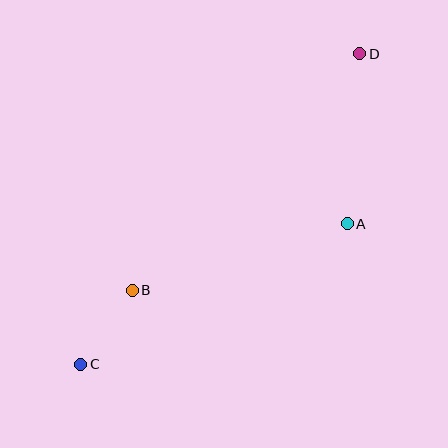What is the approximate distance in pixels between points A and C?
The distance between A and C is approximately 301 pixels.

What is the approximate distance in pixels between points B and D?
The distance between B and D is approximately 328 pixels.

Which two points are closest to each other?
Points B and C are closest to each other.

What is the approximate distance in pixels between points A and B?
The distance between A and B is approximately 225 pixels.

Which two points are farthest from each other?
Points C and D are farthest from each other.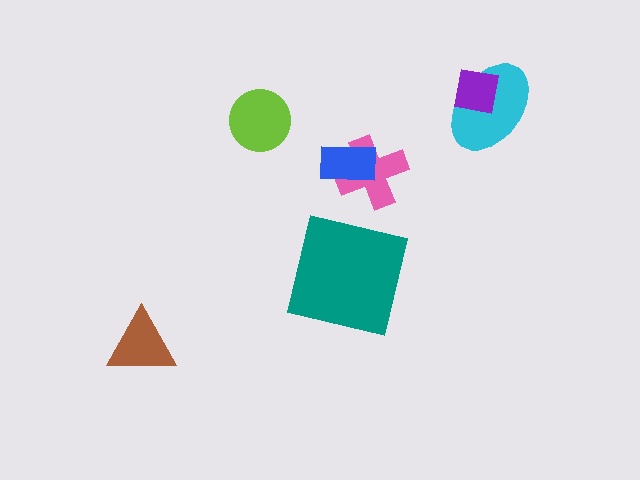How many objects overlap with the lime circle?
0 objects overlap with the lime circle.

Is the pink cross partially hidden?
Yes, it is partially covered by another shape.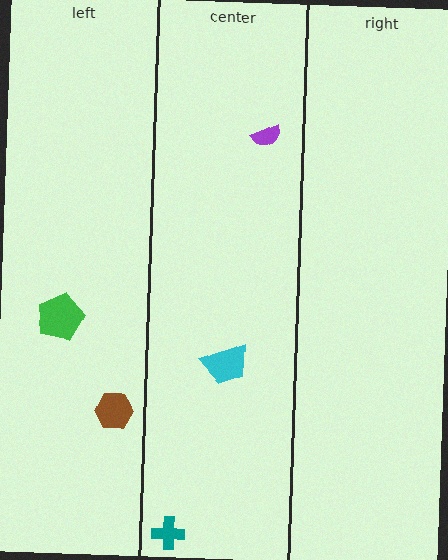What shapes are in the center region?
The teal cross, the purple semicircle, the cyan trapezoid.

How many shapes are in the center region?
3.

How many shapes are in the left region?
2.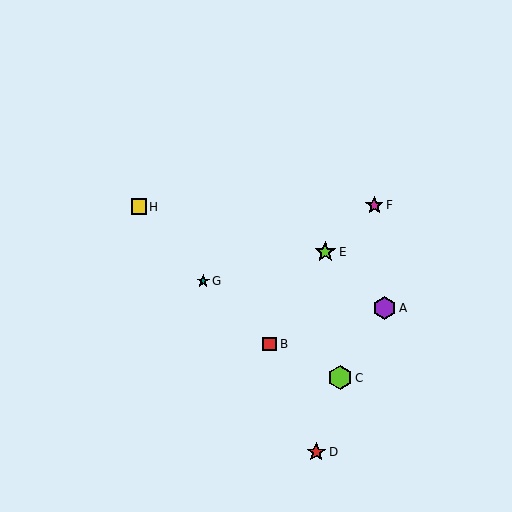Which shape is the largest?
The lime hexagon (labeled C) is the largest.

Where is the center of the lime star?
The center of the lime star is at (325, 252).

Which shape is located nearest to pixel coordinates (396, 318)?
The purple hexagon (labeled A) at (384, 308) is nearest to that location.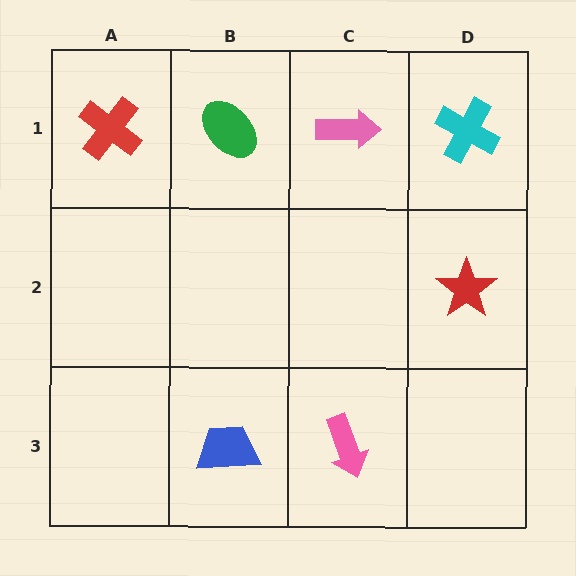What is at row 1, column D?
A cyan cross.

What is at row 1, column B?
A green ellipse.